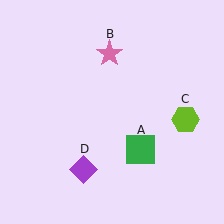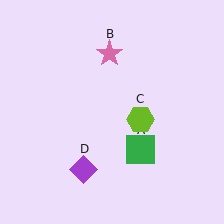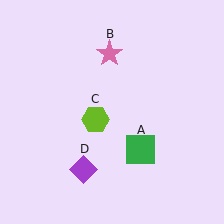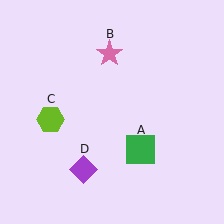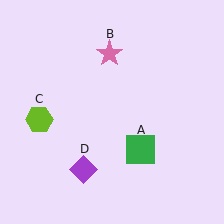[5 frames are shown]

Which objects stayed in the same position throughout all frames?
Green square (object A) and pink star (object B) and purple diamond (object D) remained stationary.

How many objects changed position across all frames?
1 object changed position: lime hexagon (object C).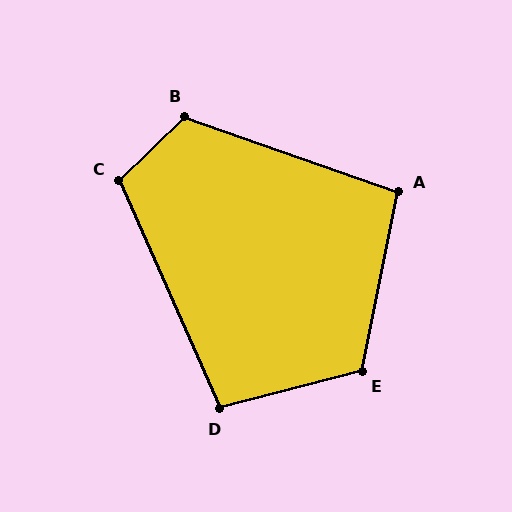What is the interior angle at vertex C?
Approximately 110 degrees (obtuse).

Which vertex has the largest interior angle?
B, at approximately 116 degrees.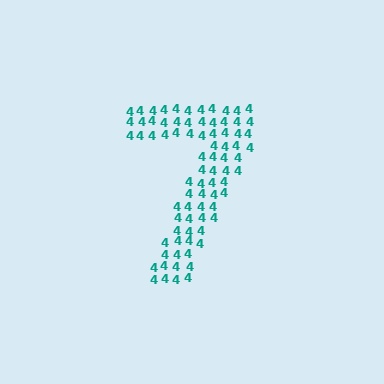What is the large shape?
The large shape is the digit 7.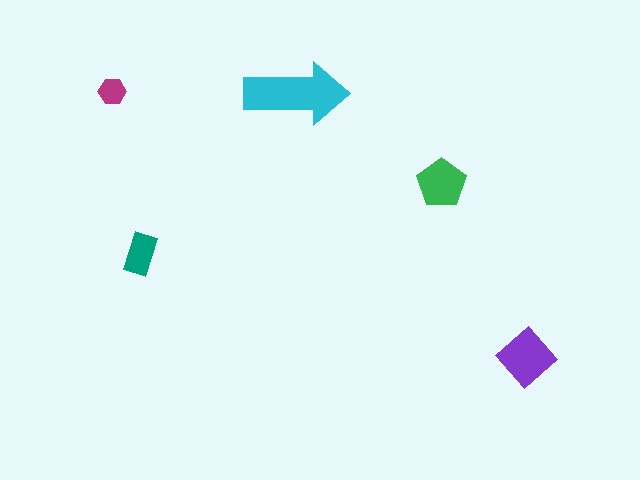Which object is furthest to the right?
The purple diamond is rightmost.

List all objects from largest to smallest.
The cyan arrow, the purple diamond, the green pentagon, the teal rectangle, the magenta hexagon.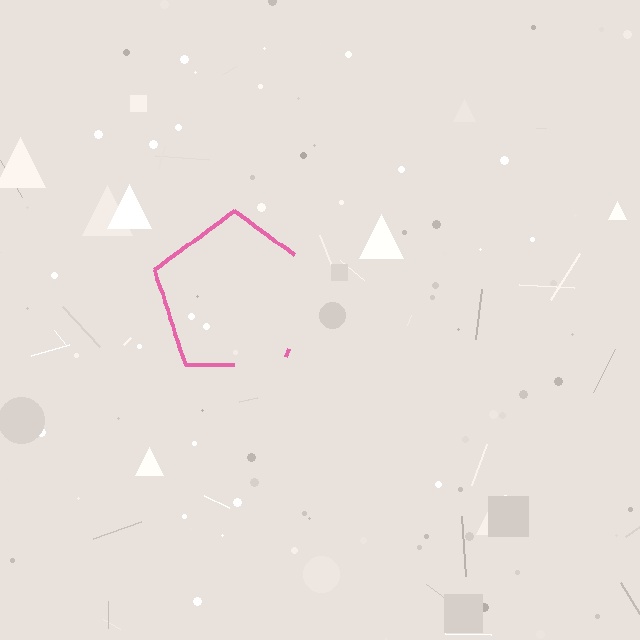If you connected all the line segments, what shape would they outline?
They would outline a pentagon.